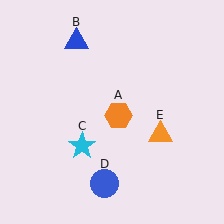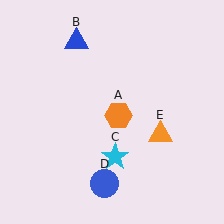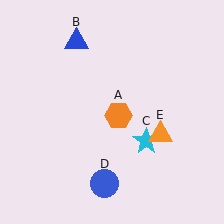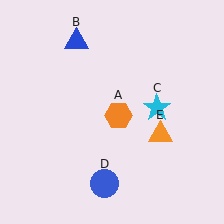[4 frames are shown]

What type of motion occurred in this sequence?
The cyan star (object C) rotated counterclockwise around the center of the scene.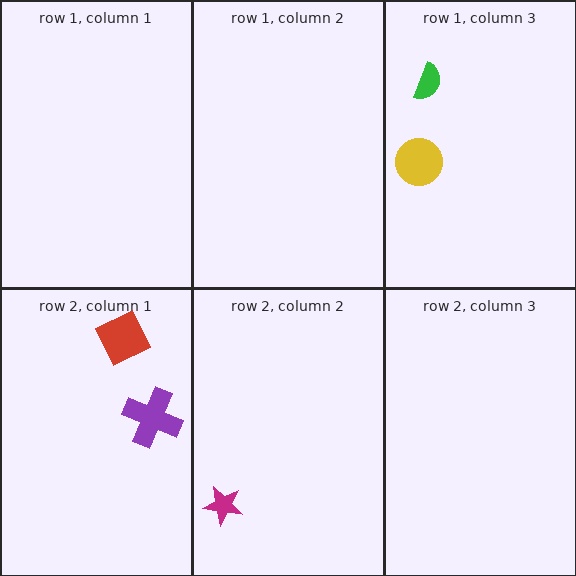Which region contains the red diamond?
The row 2, column 1 region.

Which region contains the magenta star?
The row 2, column 2 region.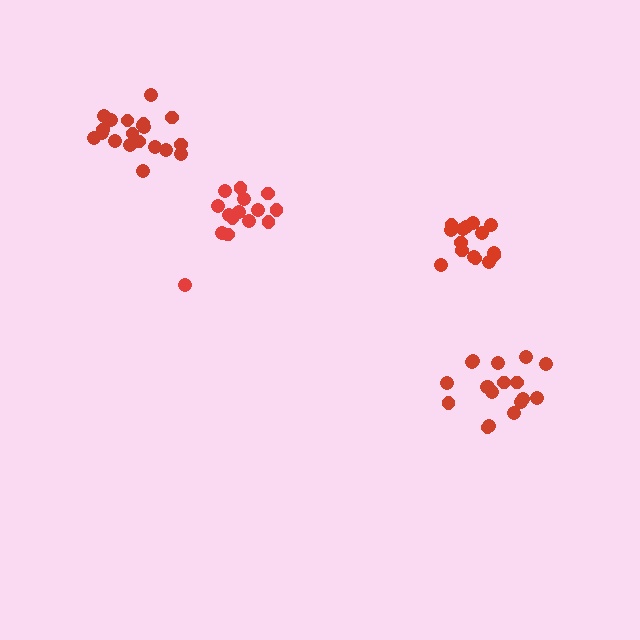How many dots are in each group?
Group 1: 15 dots, Group 2: 20 dots, Group 3: 18 dots, Group 4: 15 dots (68 total).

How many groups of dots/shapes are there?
There are 4 groups.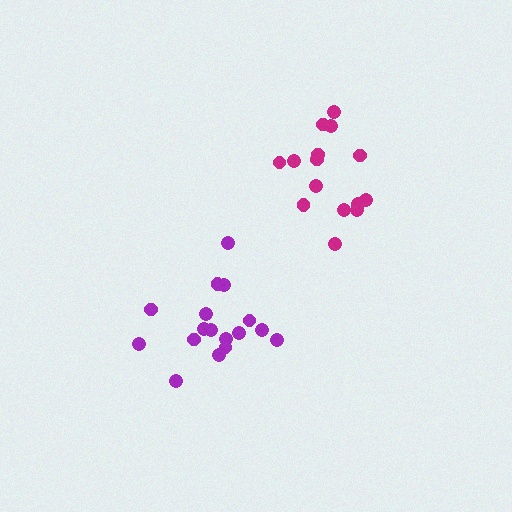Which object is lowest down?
The purple cluster is bottommost.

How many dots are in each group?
Group 1: 15 dots, Group 2: 17 dots (32 total).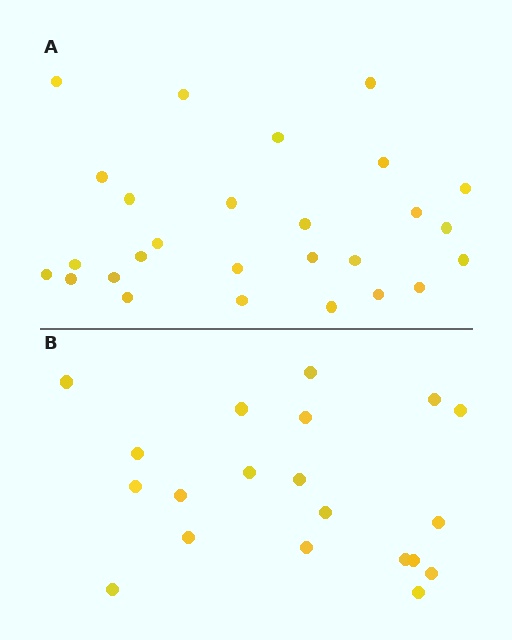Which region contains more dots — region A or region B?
Region A (the top region) has more dots.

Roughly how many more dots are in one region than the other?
Region A has roughly 8 or so more dots than region B.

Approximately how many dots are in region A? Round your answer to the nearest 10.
About 30 dots. (The exact count is 27, which rounds to 30.)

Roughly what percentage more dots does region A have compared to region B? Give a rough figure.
About 35% more.